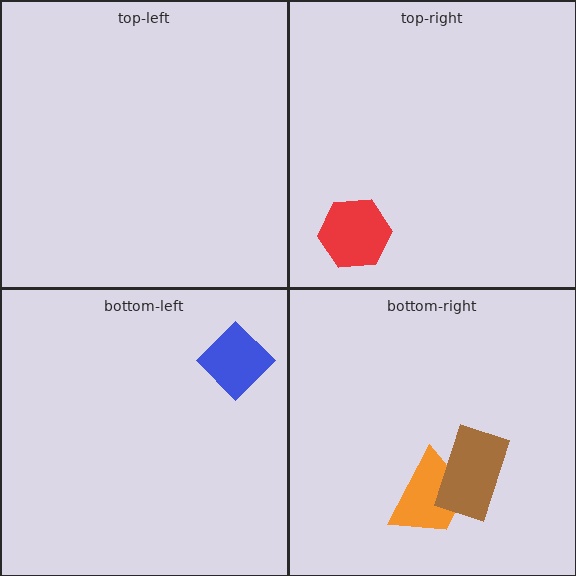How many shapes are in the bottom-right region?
2.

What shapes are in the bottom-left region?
The blue diamond.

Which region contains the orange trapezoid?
The bottom-right region.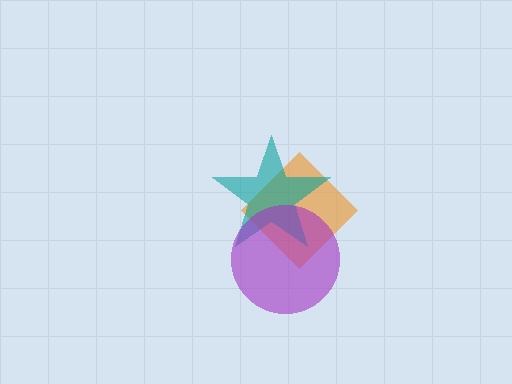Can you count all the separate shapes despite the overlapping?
Yes, there are 3 separate shapes.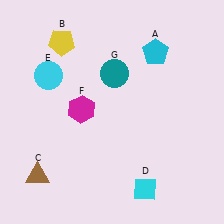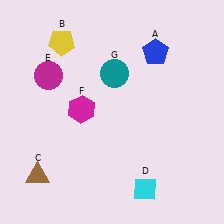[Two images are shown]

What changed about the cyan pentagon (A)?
In Image 1, A is cyan. In Image 2, it changed to blue.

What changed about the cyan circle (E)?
In Image 1, E is cyan. In Image 2, it changed to magenta.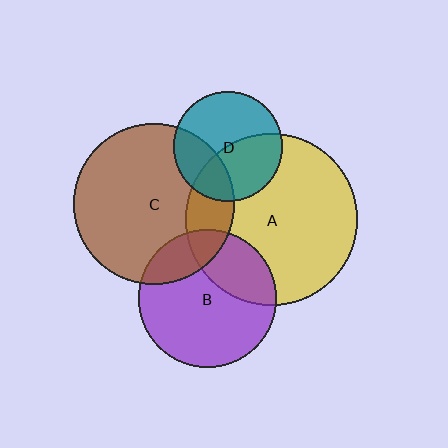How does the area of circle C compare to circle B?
Approximately 1.3 times.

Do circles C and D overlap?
Yes.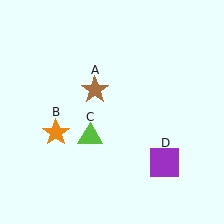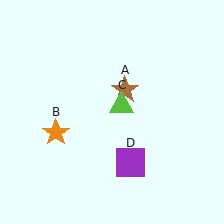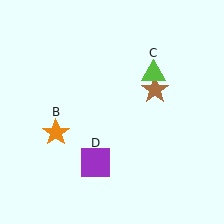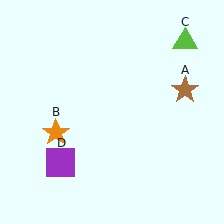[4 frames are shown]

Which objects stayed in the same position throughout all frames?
Orange star (object B) remained stationary.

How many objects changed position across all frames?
3 objects changed position: brown star (object A), lime triangle (object C), purple square (object D).